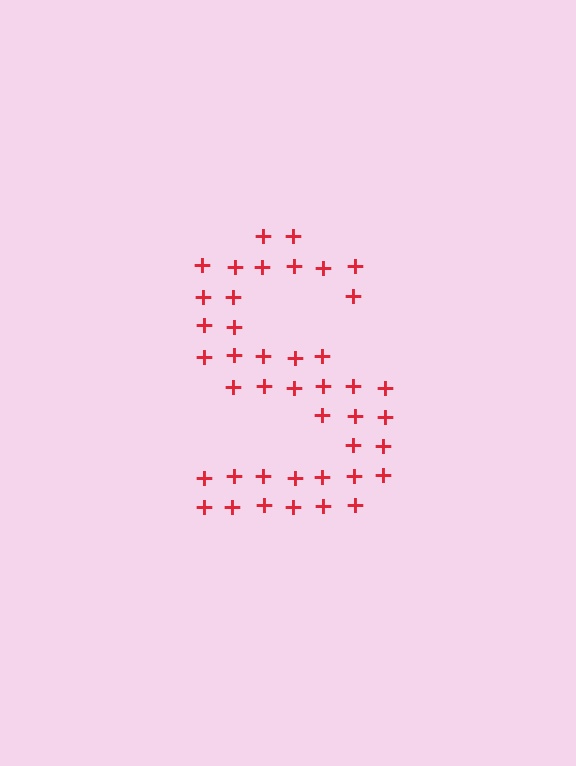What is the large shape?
The large shape is the letter S.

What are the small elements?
The small elements are plus signs.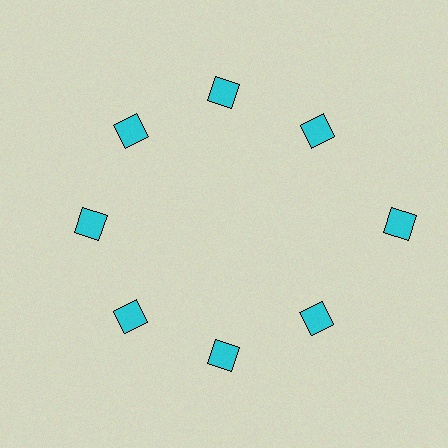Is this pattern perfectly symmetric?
No. The 8 cyan diamonds are arranged in a ring, but one element near the 3 o'clock position is pushed outward from the center, breaking the 8-fold rotational symmetry.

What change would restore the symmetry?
The symmetry would be restored by moving it inward, back onto the ring so that all 8 diamonds sit at equal angles and equal distance from the center.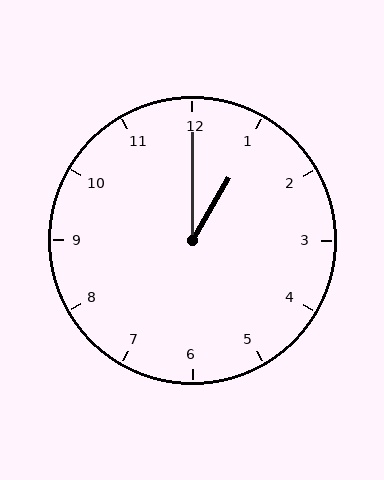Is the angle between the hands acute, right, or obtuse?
It is acute.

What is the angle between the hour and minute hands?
Approximately 30 degrees.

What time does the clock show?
1:00.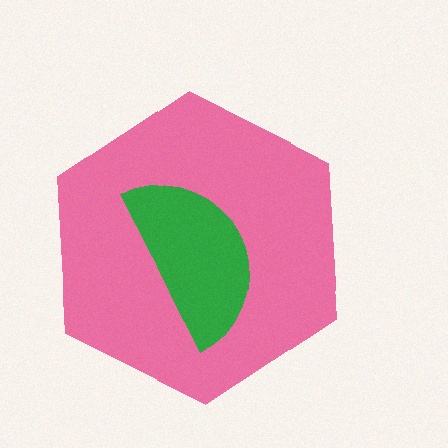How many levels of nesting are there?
2.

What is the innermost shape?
The green semicircle.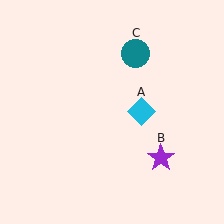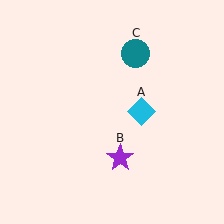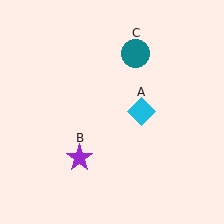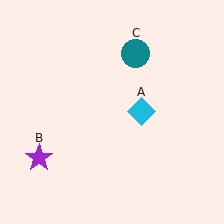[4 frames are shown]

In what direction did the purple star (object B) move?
The purple star (object B) moved left.